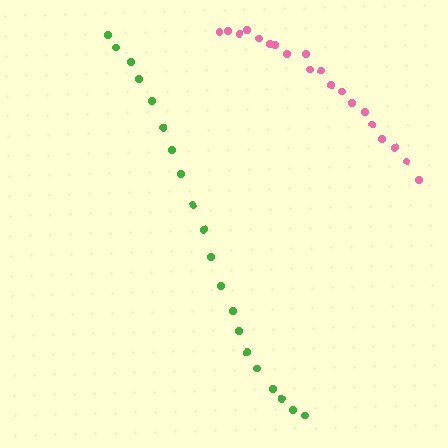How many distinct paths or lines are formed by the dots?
There are 2 distinct paths.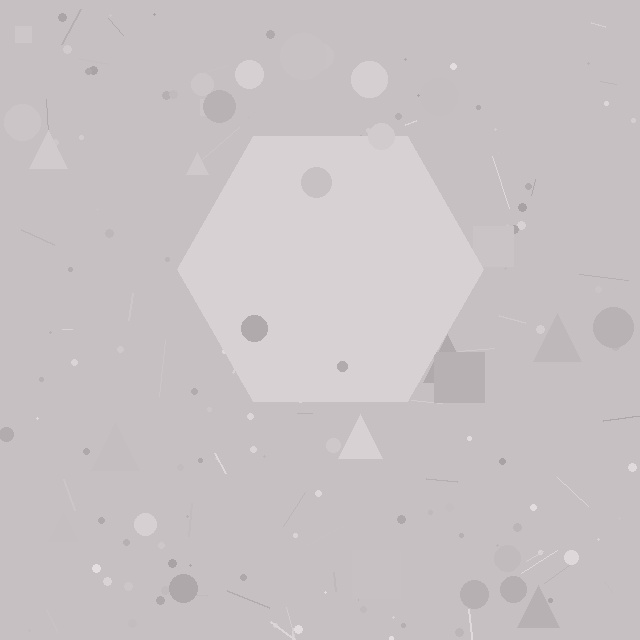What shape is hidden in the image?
A hexagon is hidden in the image.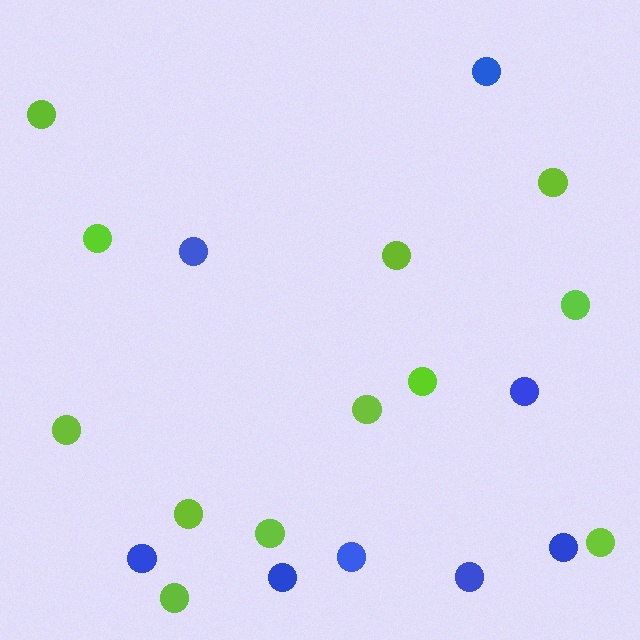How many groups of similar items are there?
There are 2 groups: one group of blue circles (8) and one group of lime circles (12).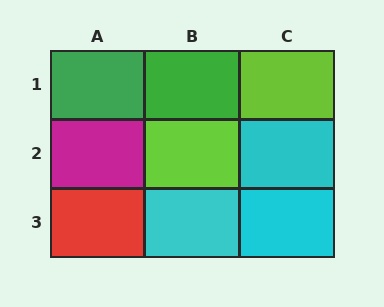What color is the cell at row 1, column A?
Green.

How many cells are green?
2 cells are green.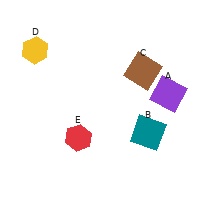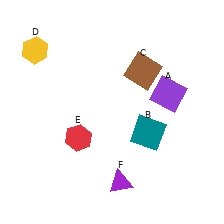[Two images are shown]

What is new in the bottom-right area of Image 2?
A purple triangle (F) was added in the bottom-right area of Image 2.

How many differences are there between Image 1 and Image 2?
There is 1 difference between the two images.